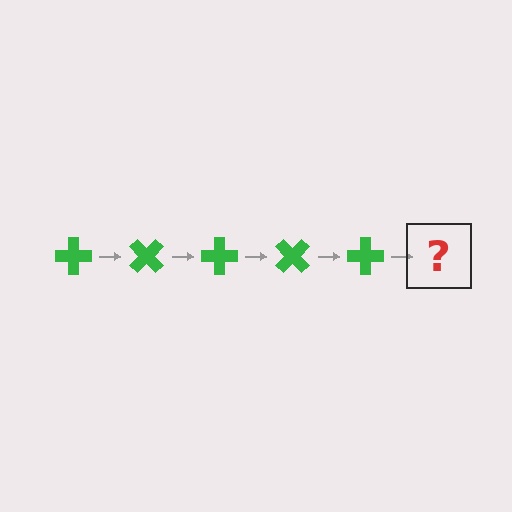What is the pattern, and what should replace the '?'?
The pattern is that the cross rotates 45 degrees each step. The '?' should be a green cross rotated 225 degrees.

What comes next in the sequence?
The next element should be a green cross rotated 225 degrees.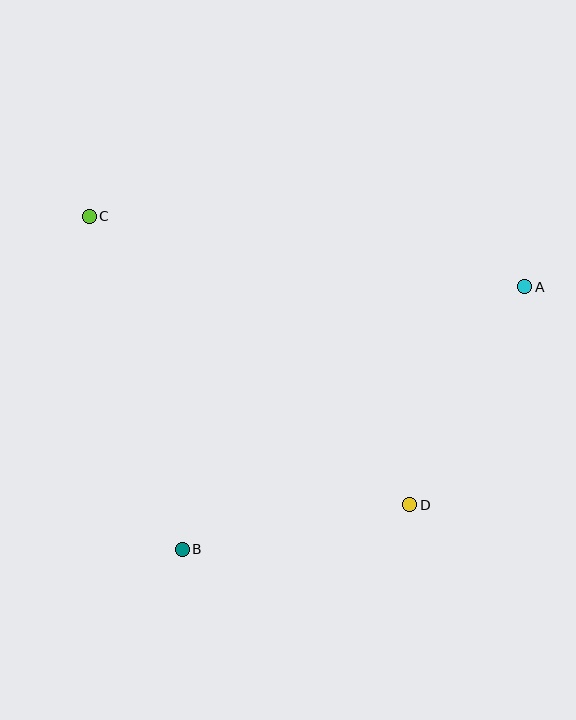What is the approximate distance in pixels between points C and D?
The distance between C and D is approximately 431 pixels.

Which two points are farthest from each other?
Points A and C are farthest from each other.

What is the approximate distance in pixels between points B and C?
The distance between B and C is approximately 346 pixels.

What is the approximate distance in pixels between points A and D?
The distance between A and D is approximately 247 pixels.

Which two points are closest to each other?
Points B and D are closest to each other.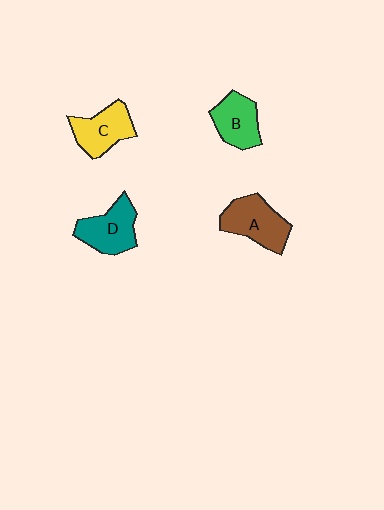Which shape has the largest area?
Shape A (brown).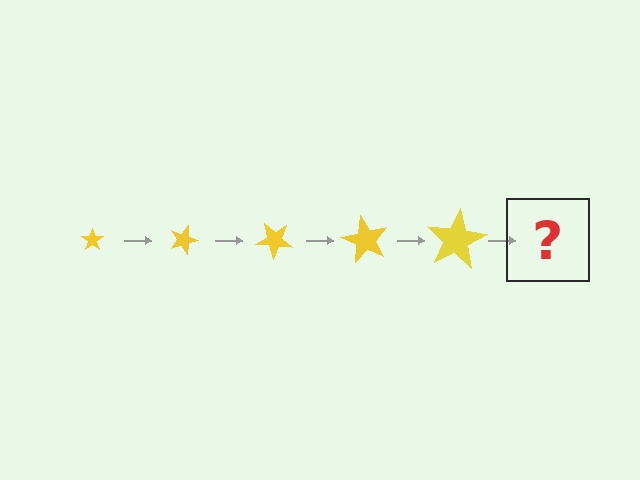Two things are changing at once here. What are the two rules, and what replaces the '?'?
The two rules are that the star grows larger each step and it rotates 20 degrees each step. The '?' should be a star, larger than the previous one and rotated 100 degrees from the start.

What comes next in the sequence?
The next element should be a star, larger than the previous one and rotated 100 degrees from the start.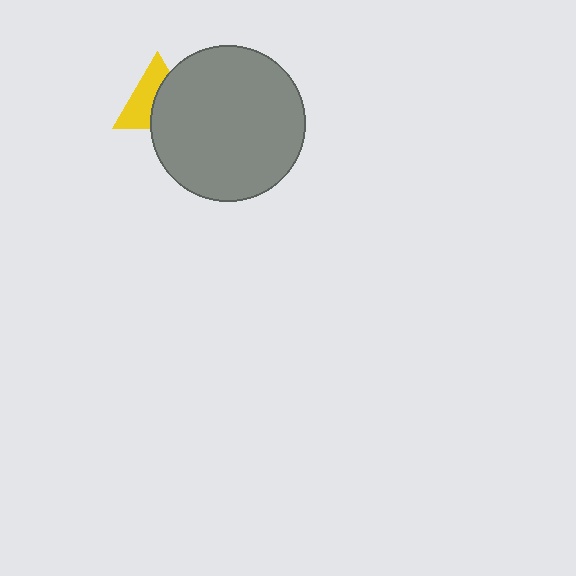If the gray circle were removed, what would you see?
You would see the complete yellow triangle.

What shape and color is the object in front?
The object in front is a gray circle.